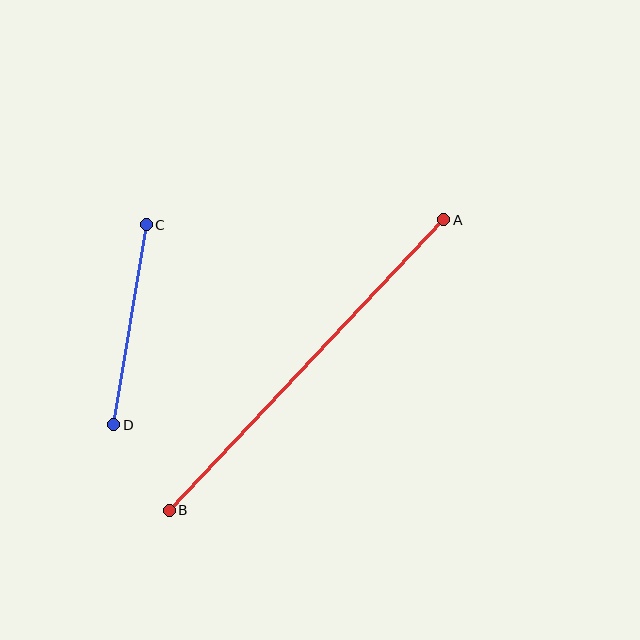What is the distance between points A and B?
The distance is approximately 400 pixels.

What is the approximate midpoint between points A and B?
The midpoint is at approximately (306, 365) pixels.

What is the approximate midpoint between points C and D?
The midpoint is at approximately (130, 325) pixels.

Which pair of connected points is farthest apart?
Points A and B are farthest apart.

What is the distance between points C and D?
The distance is approximately 203 pixels.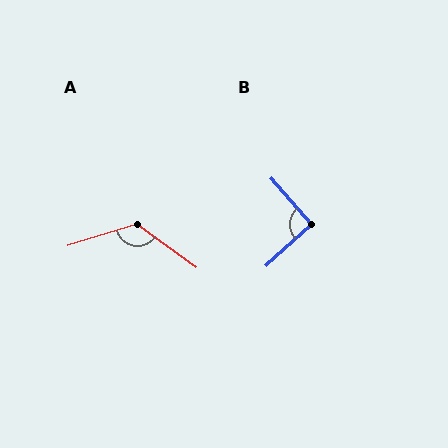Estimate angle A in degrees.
Approximately 127 degrees.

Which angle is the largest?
A, at approximately 127 degrees.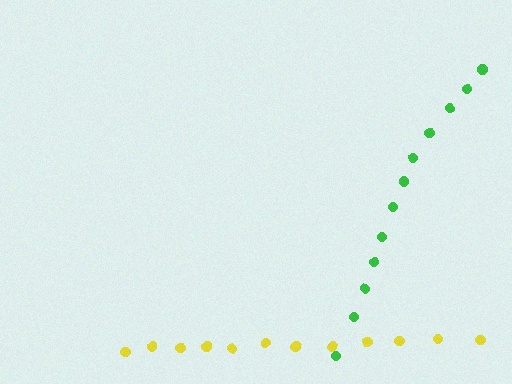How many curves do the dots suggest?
There are 2 distinct paths.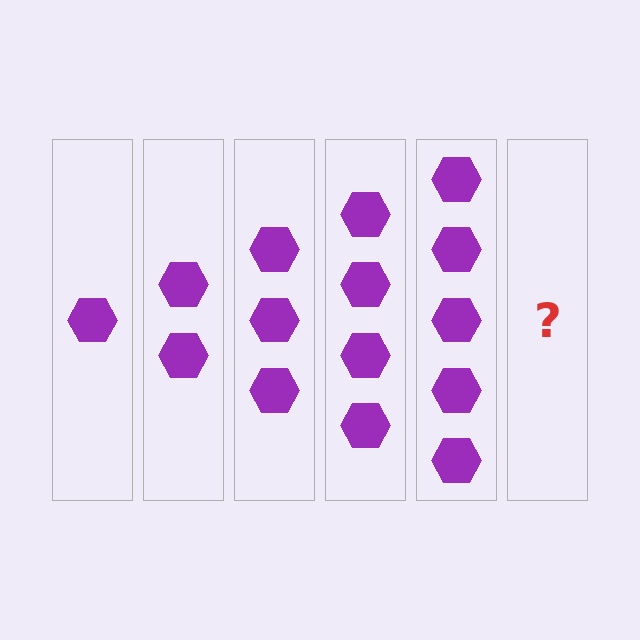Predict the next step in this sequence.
The next step is 6 hexagons.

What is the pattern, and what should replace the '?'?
The pattern is that each step adds one more hexagon. The '?' should be 6 hexagons.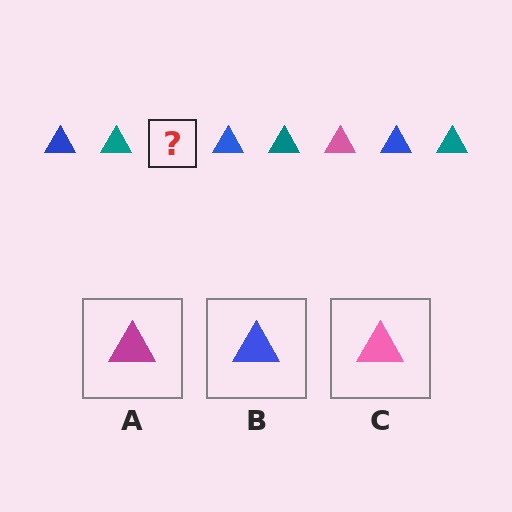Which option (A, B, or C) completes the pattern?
C.